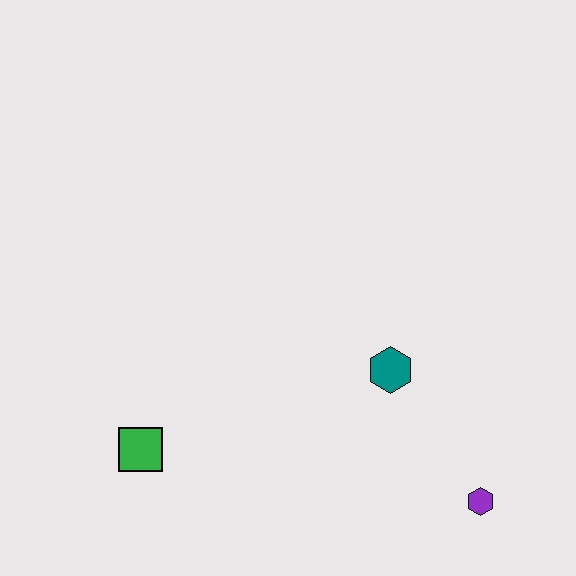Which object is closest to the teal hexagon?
The purple hexagon is closest to the teal hexagon.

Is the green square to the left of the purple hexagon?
Yes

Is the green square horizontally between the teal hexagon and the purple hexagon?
No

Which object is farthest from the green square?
The purple hexagon is farthest from the green square.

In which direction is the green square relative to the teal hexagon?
The green square is to the left of the teal hexagon.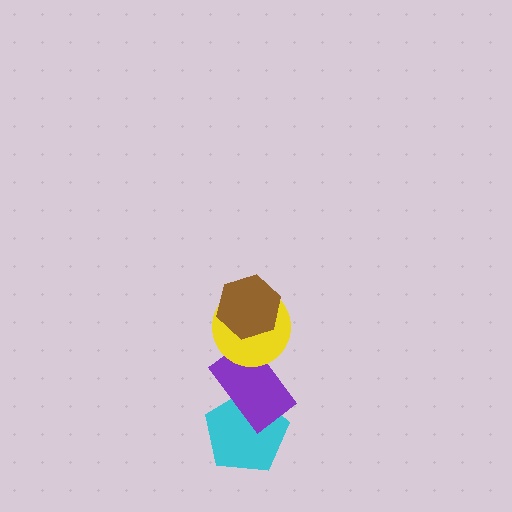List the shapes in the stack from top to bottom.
From top to bottom: the brown hexagon, the yellow circle, the purple rectangle, the cyan pentagon.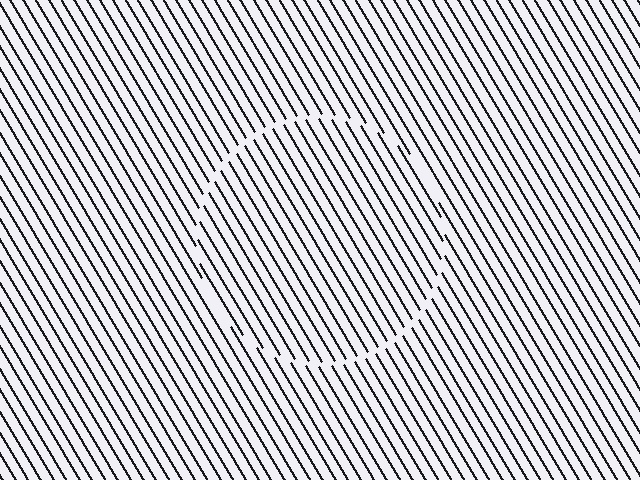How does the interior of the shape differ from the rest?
The interior of the shape contains the same grating, shifted by half a period — the contour is defined by the phase discontinuity where line-ends from the inner and outer gratings abut.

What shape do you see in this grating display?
An illusory circle. The interior of the shape contains the same grating, shifted by half a period — the contour is defined by the phase discontinuity where line-ends from the inner and outer gratings abut.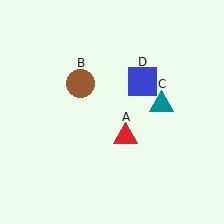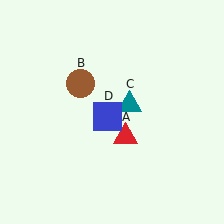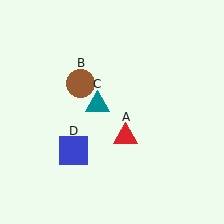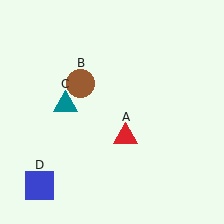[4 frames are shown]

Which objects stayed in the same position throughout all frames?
Red triangle (object A) and brown circle (object B) remained stationary.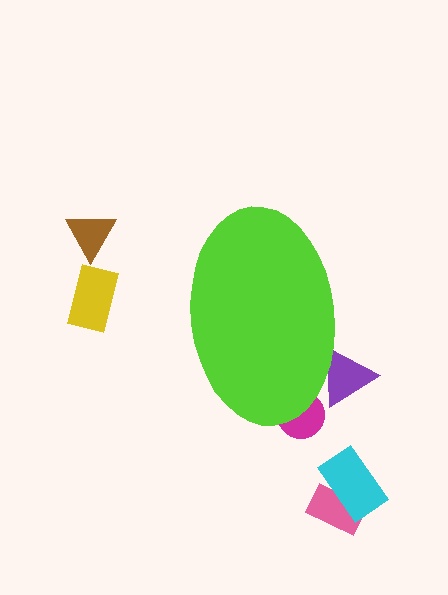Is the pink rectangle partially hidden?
No, the pink rectangle is fully visible.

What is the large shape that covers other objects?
A lime ellipse.